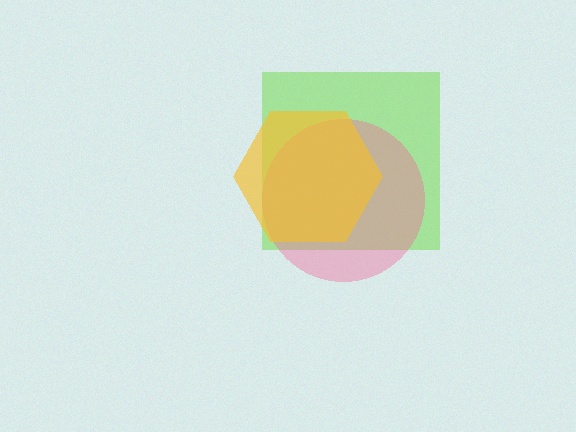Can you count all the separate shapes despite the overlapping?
Yes, there are 3 separate shapes.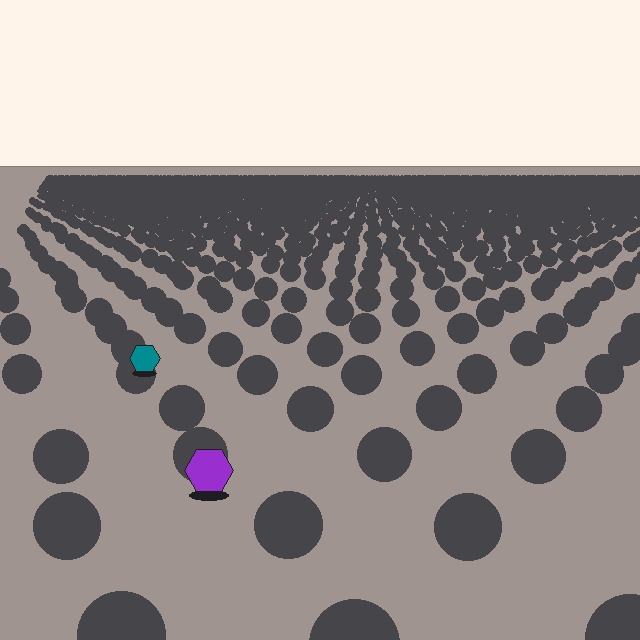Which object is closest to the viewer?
The purple hexagon is closest. The texture marks near it are larger and more spread out.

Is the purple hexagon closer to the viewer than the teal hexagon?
Yes. The purple hexagon is closer — you can tell from the texture gradient: the ground texture is coarser near it.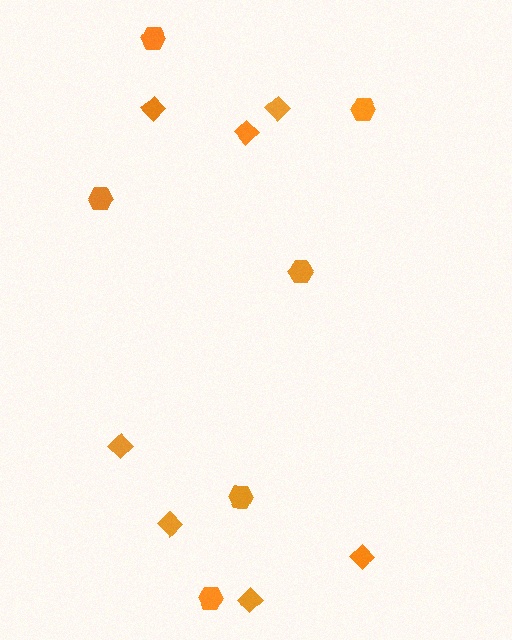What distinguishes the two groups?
There are 2 groups: one group of diamonds (7) and one group of hexagons (6).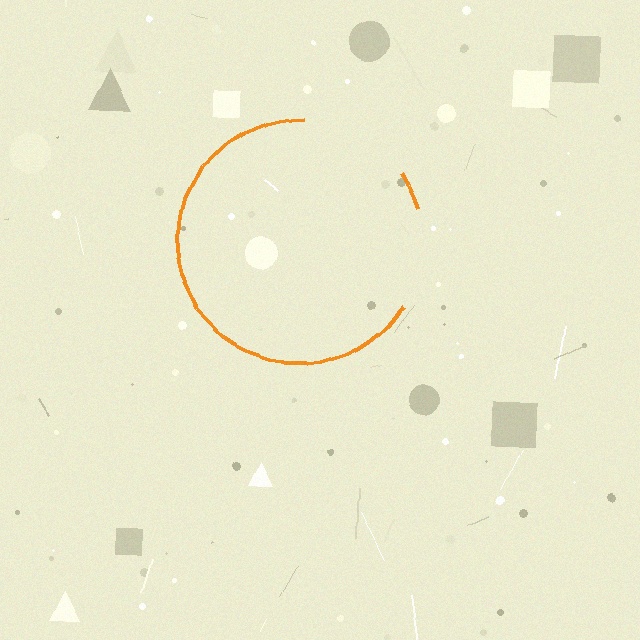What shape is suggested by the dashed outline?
The dashed outline suggests a circle.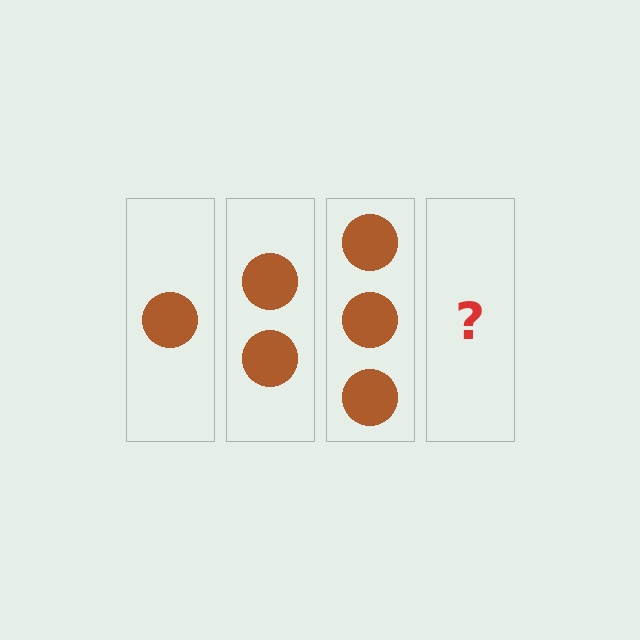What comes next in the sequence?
The next element should be 4 circles.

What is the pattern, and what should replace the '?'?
The pattern is that each step adds one more circle. The '?' should be 4 circles.